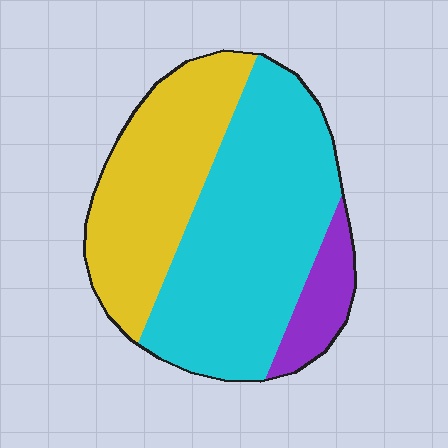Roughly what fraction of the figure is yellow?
Yellow takes up between a quarter and a half of the figure.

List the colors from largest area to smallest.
From largest to smallest: cyan, yellow, purple.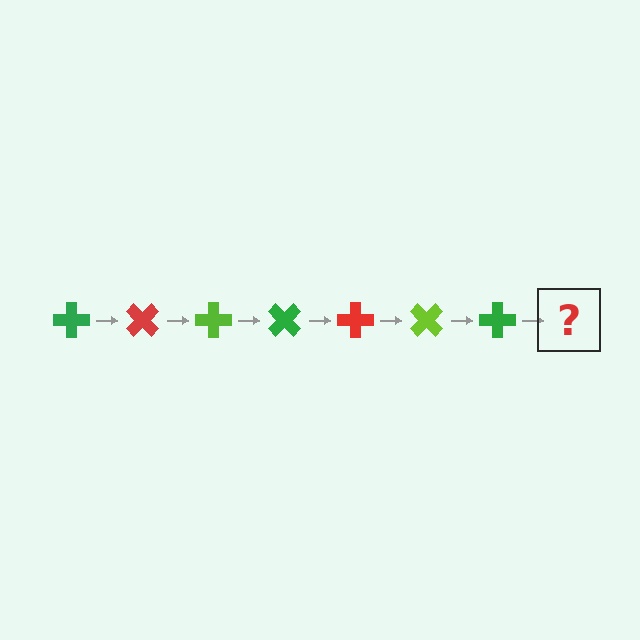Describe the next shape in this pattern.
It should be a red cross, rotated 315 degrees from the start.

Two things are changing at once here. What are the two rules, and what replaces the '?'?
The two rules are that it rotates 45 degrees each step and the color cycles through green, red, and lime. The '?' should be a red cross, rotated 315 degrees from the start.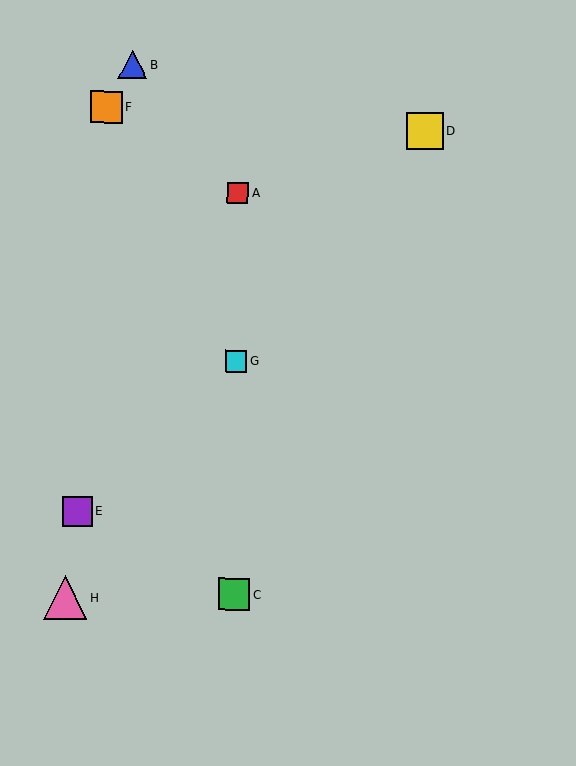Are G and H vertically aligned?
No, G is at x≈236 and H is at x≈65.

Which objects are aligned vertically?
Objects A, C, G are aligned vertically.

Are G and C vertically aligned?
Yes, both are at x≈236.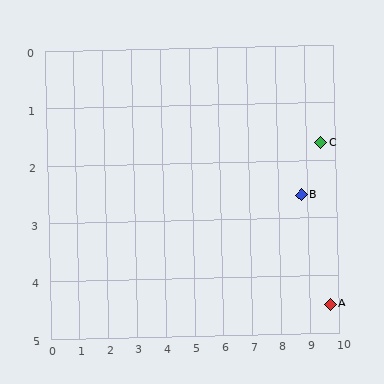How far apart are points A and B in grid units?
Points A and B are about 2.1 grid units apart.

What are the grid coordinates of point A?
Point A is at approximately (9.7, 4.5).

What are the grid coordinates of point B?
Point B is at approximately (8.8, 2.6).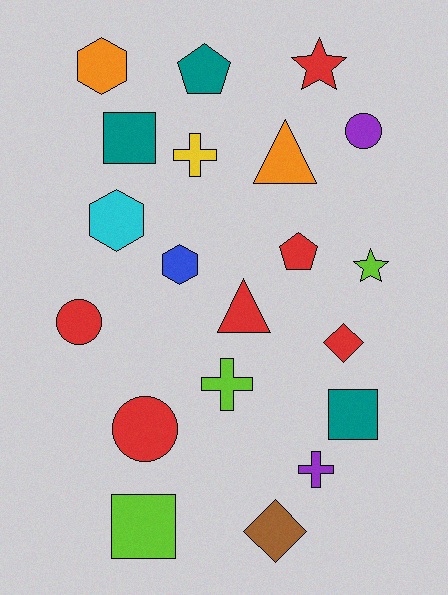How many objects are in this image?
There are 20 objects.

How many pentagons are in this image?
There are 2 pentagons.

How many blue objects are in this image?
There is 1 blue object.